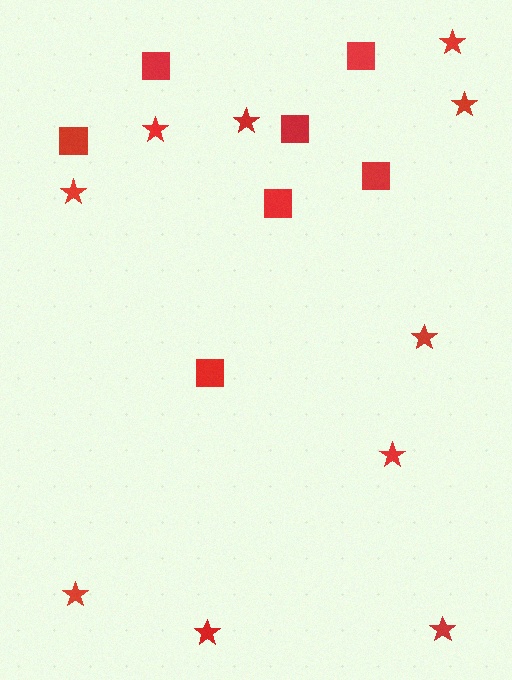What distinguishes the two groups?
There are 2 groups: one group of squares (7) and one group of stars (10).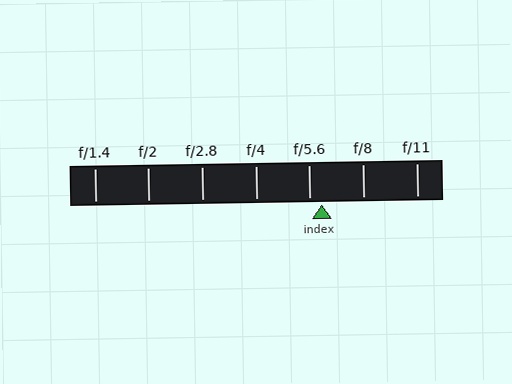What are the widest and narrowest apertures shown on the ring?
The widest aperture shown is f/1.4 and the narrowest is f/11.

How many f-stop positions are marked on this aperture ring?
There are 7 f-stop positions marked.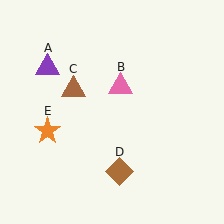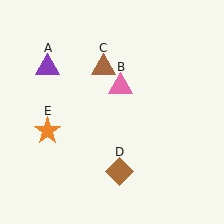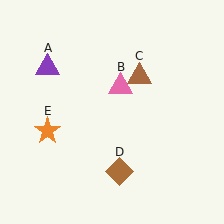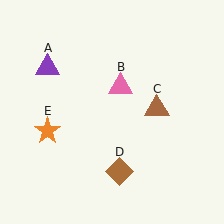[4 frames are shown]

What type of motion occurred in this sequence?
The brown triangle (object C) rotated clockwise around the center of the scene.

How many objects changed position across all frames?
1 object changed position: brown triangle (object C).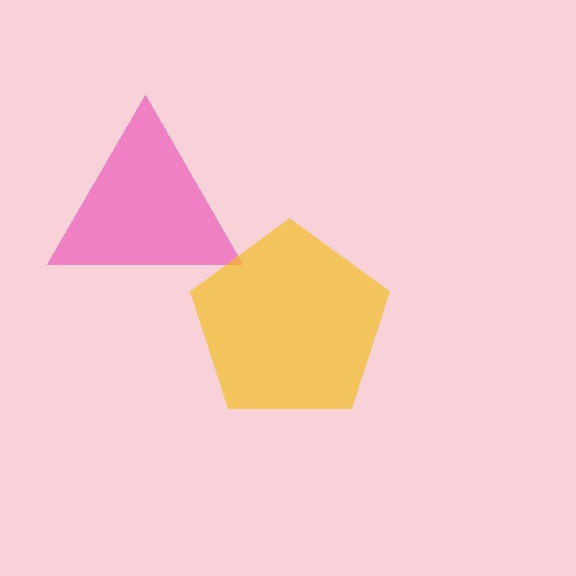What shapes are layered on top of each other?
The layered shapes are: a pink triangle, a yellow pentagon.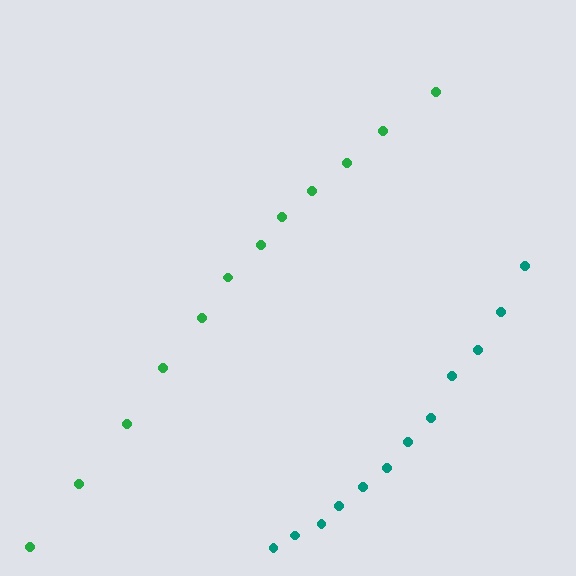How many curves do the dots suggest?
There are 2 distinct paths.